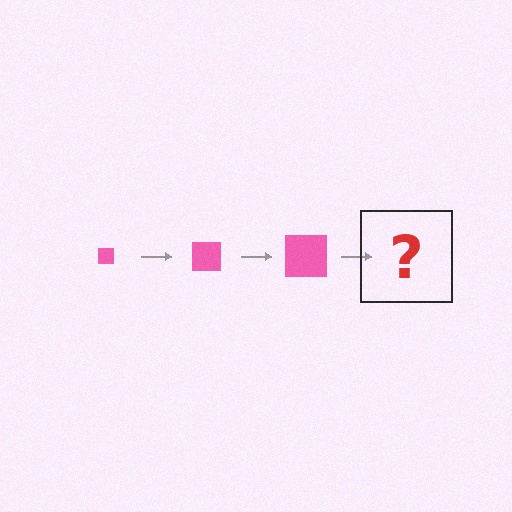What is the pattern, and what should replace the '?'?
The pattern is that the square gets progressively larger each step. The '?' should be a pink square, larger than the previous one.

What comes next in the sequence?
The next element should be a pink square, larger than the previous one.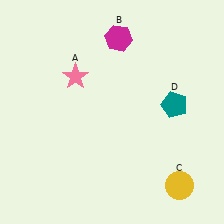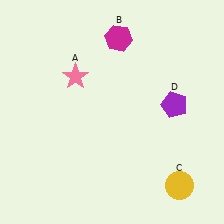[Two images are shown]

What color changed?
The pentagon (D) changed from teal in Image 1 to purple in Image 2.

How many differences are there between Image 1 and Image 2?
There is 1 difference between the two images.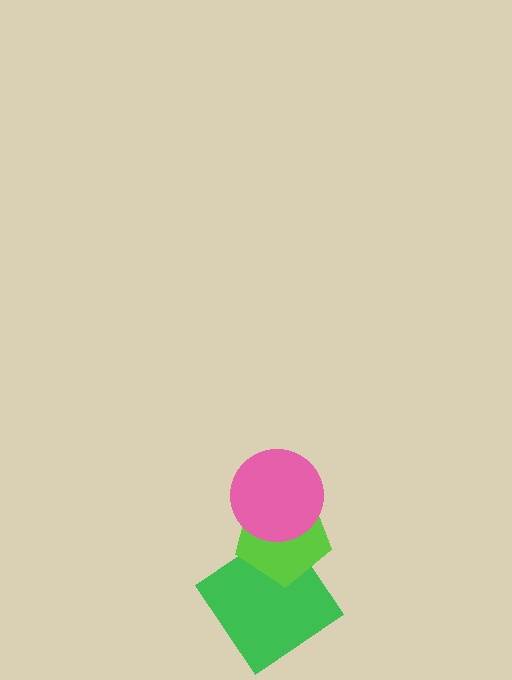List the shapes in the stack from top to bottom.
From top to bottom: the pink circle, the lime pentagon, the green diamond.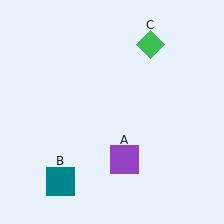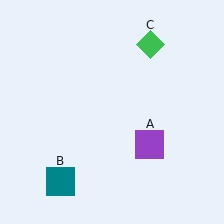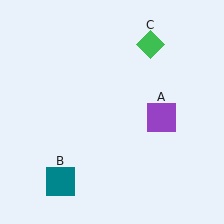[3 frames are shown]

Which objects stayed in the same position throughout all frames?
Teal square (object B) and green diamond (object C) remained stationary.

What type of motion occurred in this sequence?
The purple square (object A) rotated counterclockwise around the center of the scene.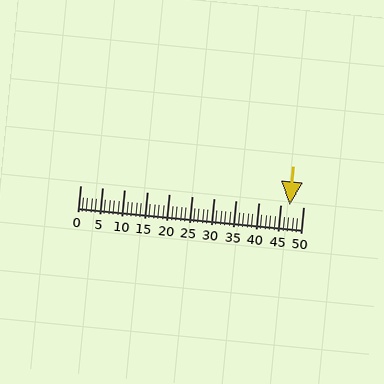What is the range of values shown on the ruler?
The ruler shows values from 0 to 50.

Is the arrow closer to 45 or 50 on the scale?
The arrow is closer to 45.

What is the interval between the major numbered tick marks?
The major tick marks are spaced 5 units apart.